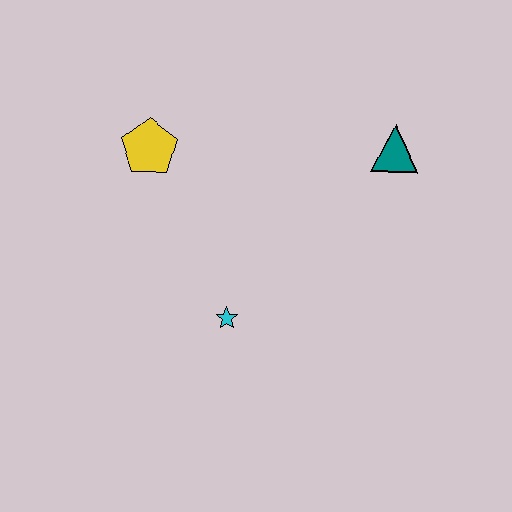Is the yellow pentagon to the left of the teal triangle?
Yes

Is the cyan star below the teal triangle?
Yes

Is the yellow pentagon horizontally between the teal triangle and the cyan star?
No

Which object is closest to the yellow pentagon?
The cyan star is closest to the yellow pentagon.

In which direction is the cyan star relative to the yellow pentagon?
The cyan star is below the yellow pentagon.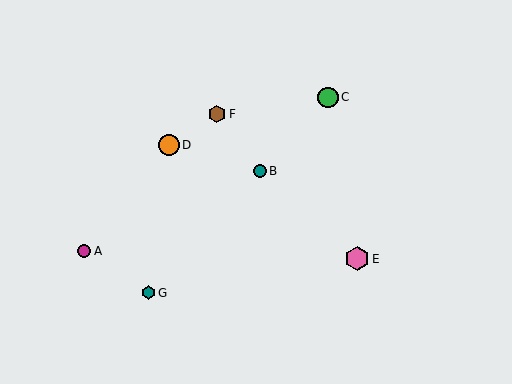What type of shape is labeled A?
Shape A is a magenta circle.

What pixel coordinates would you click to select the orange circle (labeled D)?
Click at (169, 145) to select the orange circle D.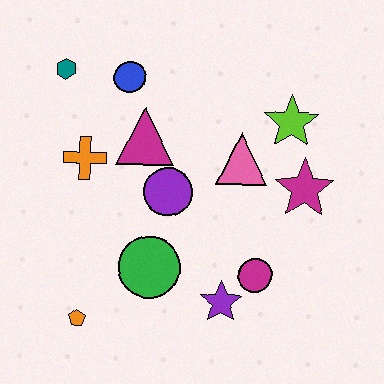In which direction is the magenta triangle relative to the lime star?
The magenta triangle is to the left of the lime star.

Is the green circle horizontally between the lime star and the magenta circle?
No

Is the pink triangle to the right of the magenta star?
No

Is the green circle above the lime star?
No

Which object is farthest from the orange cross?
The magenta star is farthest from the orange cross.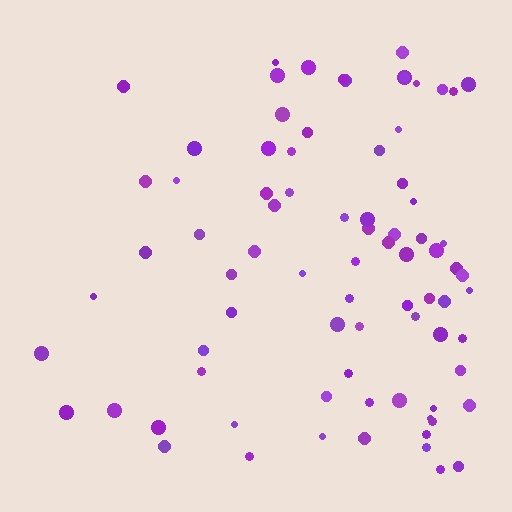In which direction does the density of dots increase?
From left to right, with the right side densest.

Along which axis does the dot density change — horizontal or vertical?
Horizontal.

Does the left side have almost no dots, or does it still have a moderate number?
Still a moderate number, just noticeably fewer than the right.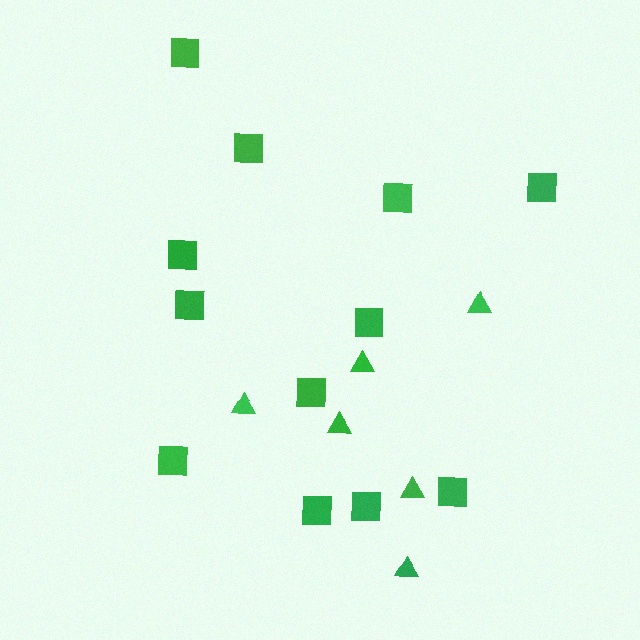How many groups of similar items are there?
There are 2 groups: one group of triangles (6) and one group of squares (12).